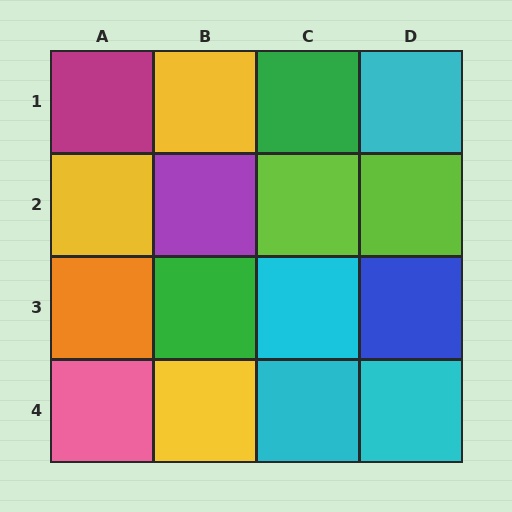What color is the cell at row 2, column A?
Yellow.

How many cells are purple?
1 cell is purple.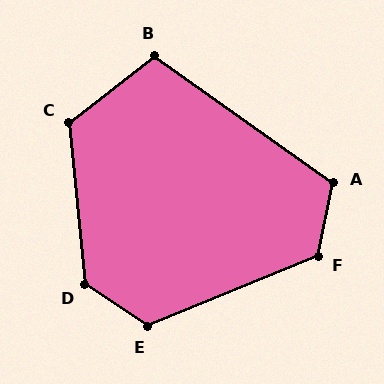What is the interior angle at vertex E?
Approximately 124 degrees (obtuse).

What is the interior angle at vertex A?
Approximately 114 degrees (obtuse).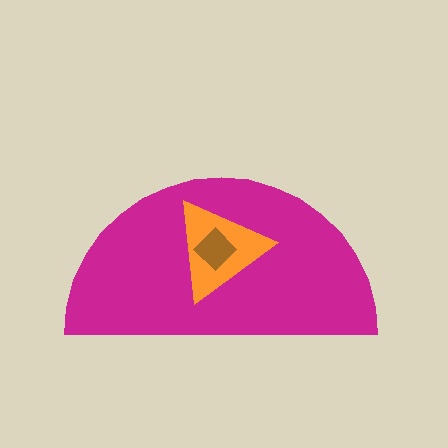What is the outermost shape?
The magenta semicircle.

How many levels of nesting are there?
3.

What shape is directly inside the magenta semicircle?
The orange triangle.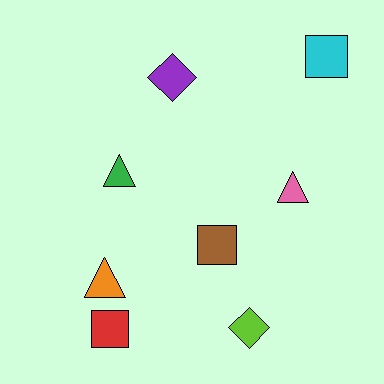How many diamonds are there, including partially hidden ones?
There are 2 diamonds.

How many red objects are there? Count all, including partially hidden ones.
There is 1 red object.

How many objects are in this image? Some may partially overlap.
There are 8 objects.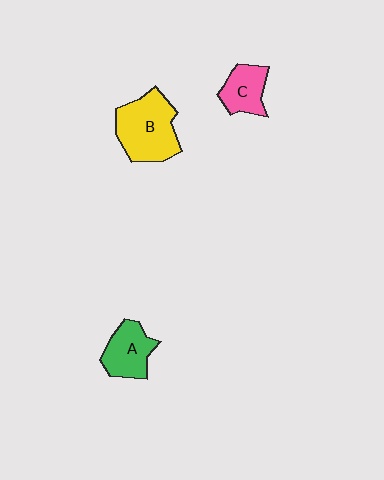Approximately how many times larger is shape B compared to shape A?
Approximately 1.5 times.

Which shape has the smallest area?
Shape C (pink).